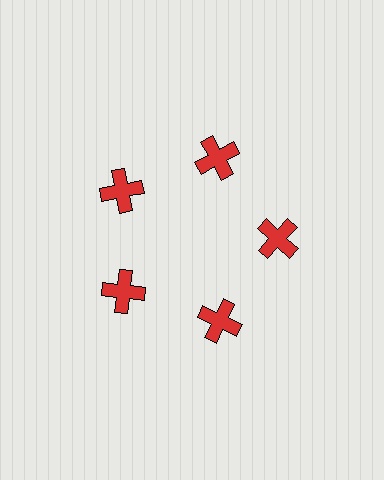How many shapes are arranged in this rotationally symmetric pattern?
There are 5 shapes, arranged in 5 groups of 1.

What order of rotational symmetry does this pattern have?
This pattern has 5-fold rotational symmetry.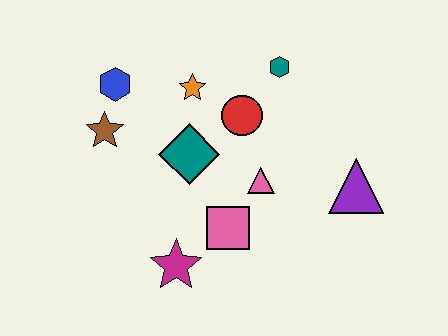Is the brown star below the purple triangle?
No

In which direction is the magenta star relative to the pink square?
The magenta star is to the left of the pink square.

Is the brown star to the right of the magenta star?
No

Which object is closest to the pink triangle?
The pink square is closest to the pink triangle.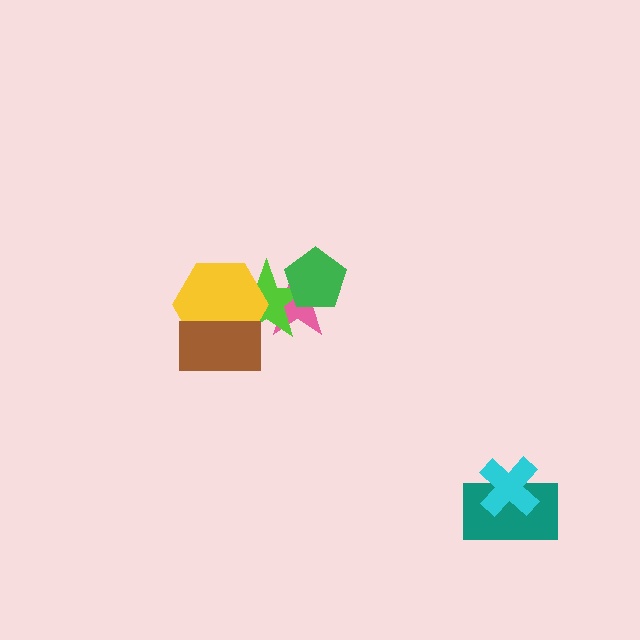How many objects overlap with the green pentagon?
2 objects overlap with the green pentagon.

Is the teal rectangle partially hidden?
Yes, it is partially covered by another shape.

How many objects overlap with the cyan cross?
1 object overlaps with the cyan cross.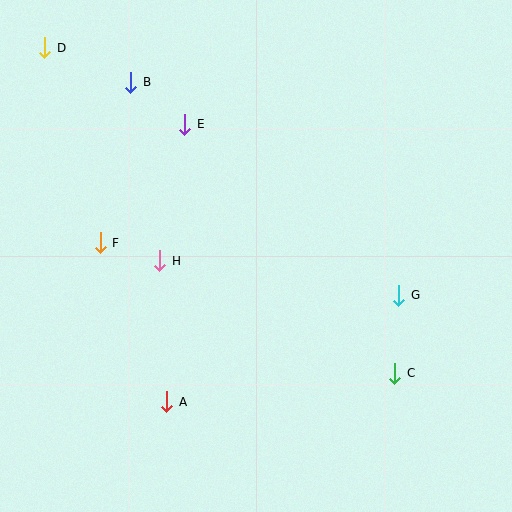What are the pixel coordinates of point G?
Point G is at (399, 295).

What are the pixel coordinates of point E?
Point E is at (185, 124).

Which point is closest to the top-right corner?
Point G is closest to the top-right corner.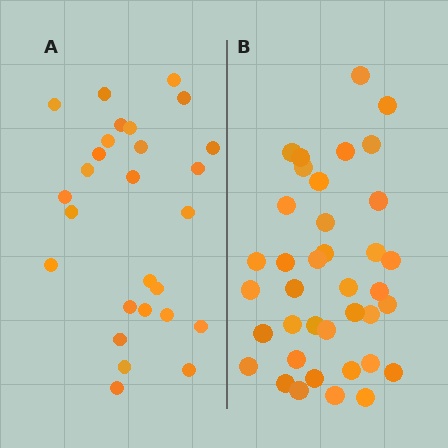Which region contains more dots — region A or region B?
Region B (the right region) has more dots.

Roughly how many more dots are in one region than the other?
Region B has roughly 12 or so more dots than region A.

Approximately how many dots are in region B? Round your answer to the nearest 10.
About 40 dots. (The exact count is 38, which rounds to 40.)